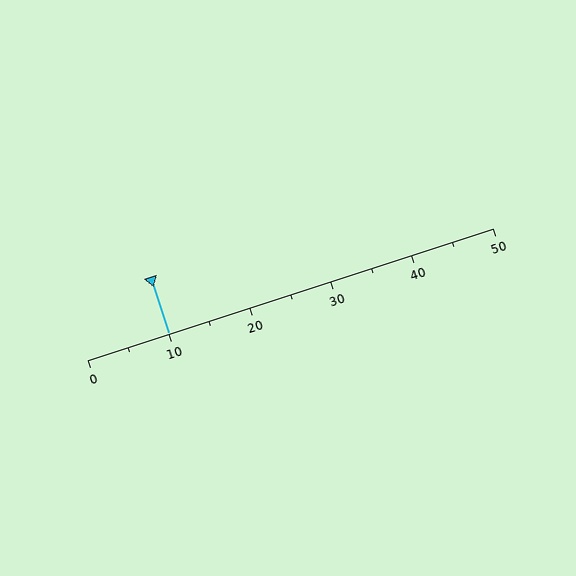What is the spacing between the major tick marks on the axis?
The major ticks are spaced 10 apart.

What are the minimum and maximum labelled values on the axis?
The axis runs from 0 to 50.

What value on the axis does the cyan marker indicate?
The marker indicates approximately 10.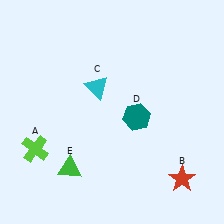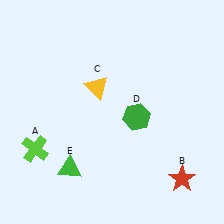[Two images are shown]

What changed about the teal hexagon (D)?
In Image 1, D is teal. In Image 2, it changed to green.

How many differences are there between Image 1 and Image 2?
There are 2 differences between the two images.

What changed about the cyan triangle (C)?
In Image 1, C is cyan. In Image 2, it changed to yellow.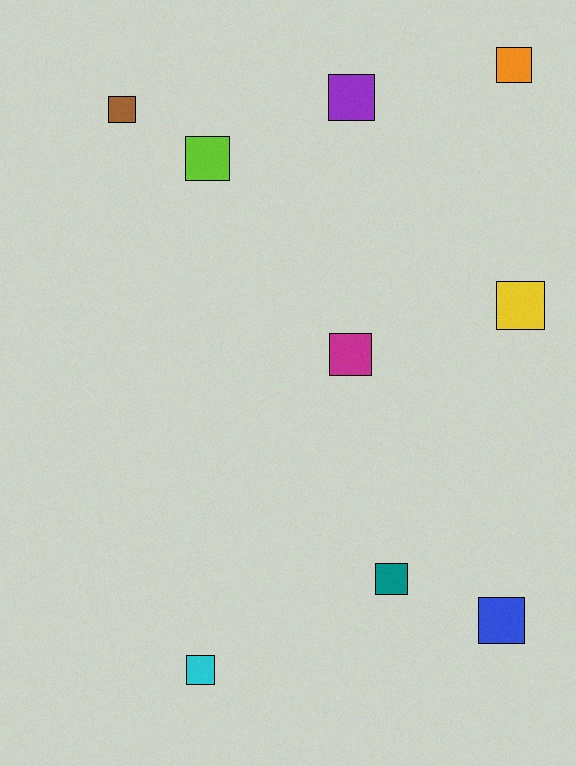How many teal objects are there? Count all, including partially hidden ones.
There is 1 teal object.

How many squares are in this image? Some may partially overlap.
There are 9 squares.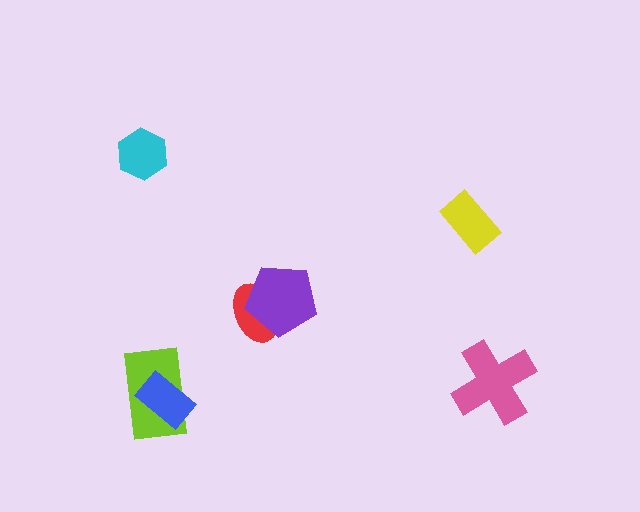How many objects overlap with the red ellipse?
1 object overlaps with the red ellipse.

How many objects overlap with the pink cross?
0 objects overlap with the pink cross.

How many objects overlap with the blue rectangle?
1 object overlaps with the blue rectangle.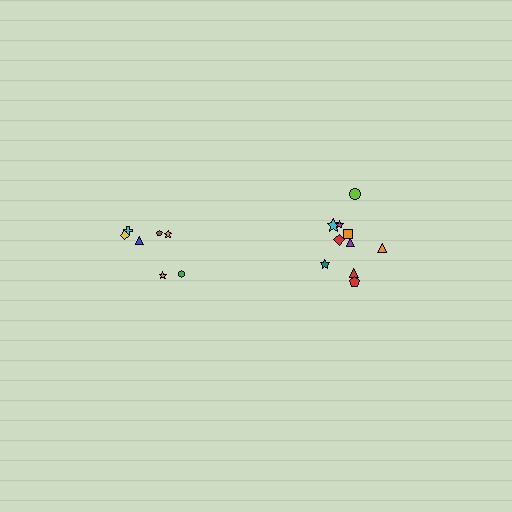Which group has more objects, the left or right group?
The right group.